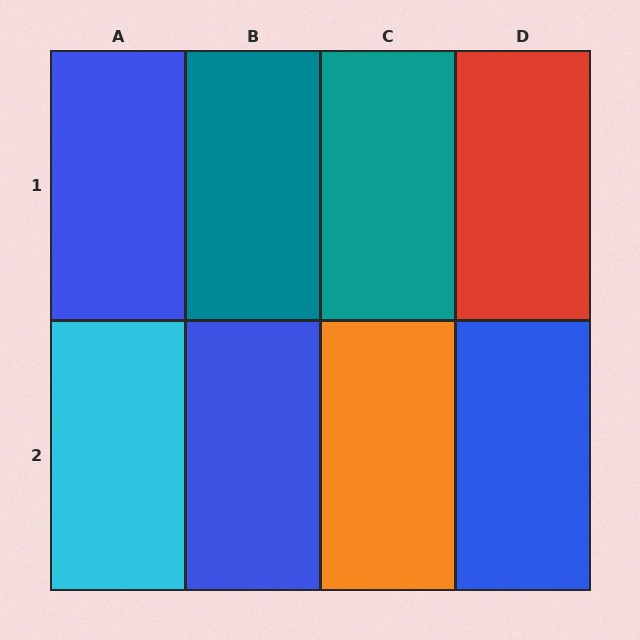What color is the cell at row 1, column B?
Teal.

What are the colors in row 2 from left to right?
Cyan, blue, orange, blue.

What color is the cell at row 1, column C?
Teal.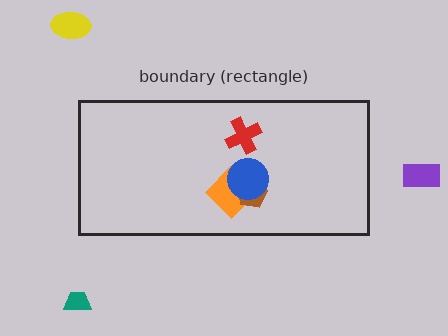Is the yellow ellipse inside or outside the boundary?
Outside.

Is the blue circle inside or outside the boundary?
Inside.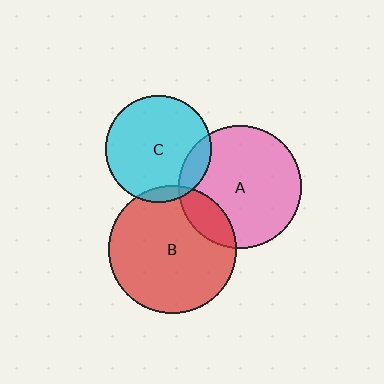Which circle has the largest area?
Circle B (red).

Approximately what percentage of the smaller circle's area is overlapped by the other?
Approximately 15%.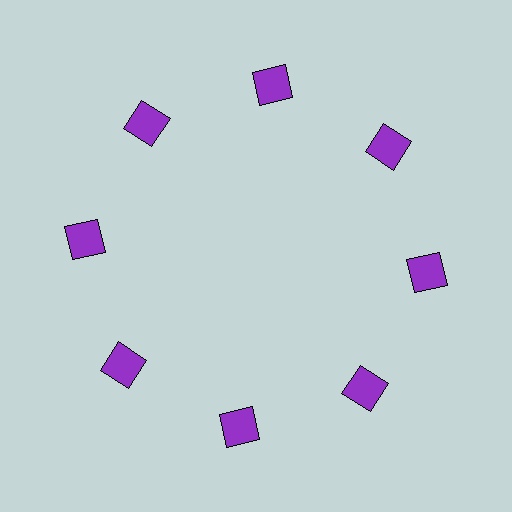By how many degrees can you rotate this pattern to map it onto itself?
The pattern maps onto itself every 45 degrees of rotation.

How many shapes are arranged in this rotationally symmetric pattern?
There are 8 shapes, arranged in 8 groups of 1.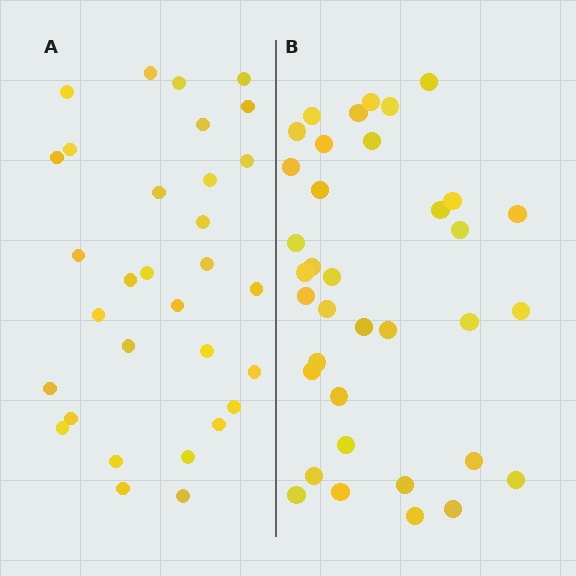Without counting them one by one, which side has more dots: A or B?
Region B (the right region) has more dots.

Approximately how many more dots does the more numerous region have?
Region B has about 5 more dots than region A.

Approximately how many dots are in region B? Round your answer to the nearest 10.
About 40 dots. (The exact count is 36, which rounds to 40.)